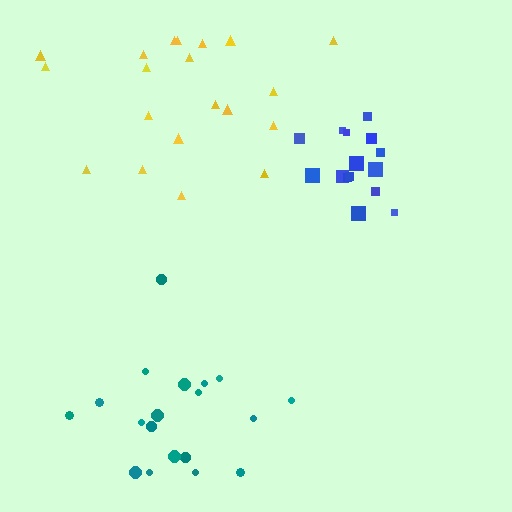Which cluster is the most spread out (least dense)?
Teal.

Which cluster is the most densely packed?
Blue.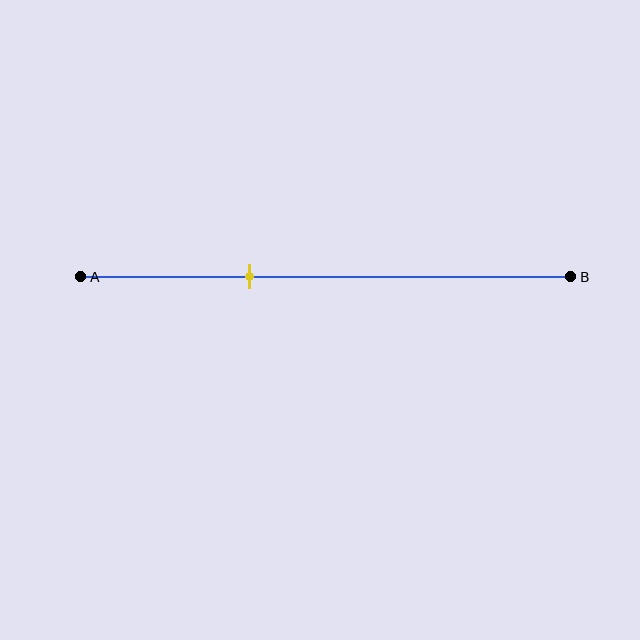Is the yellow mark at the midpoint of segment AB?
No, the mark is at about 35% from A, not at the 50% midpoint.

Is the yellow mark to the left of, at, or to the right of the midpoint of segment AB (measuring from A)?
The yellow mark is to the left of the midpoint of segment AB.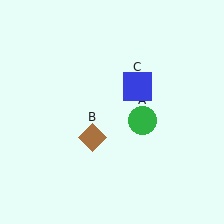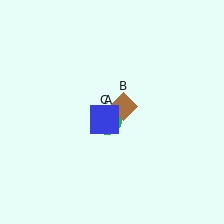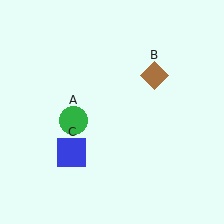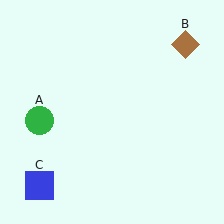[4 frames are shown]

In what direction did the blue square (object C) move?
The blue square (object C) moved down and to the left.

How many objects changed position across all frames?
3 objects changed position: green circle (object A), brown diamond (object B), blue square (object C).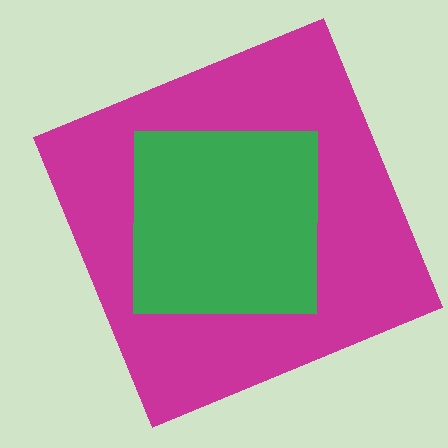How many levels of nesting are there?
2.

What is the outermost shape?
The magenta square.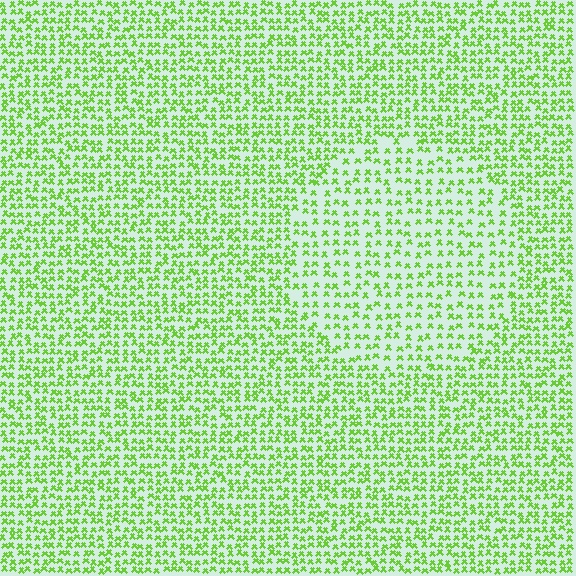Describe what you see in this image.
The image contains small lime elements arranged at two different densities. A circle-shaped region is visible where the elements are less densely packed than the surrounding area.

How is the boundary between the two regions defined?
The boundary is defined by a change in element density (approximately 1.6x ratio). All elements are the same color, size, and shape.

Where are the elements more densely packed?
The elements are more densely packed outside the circle boundary.